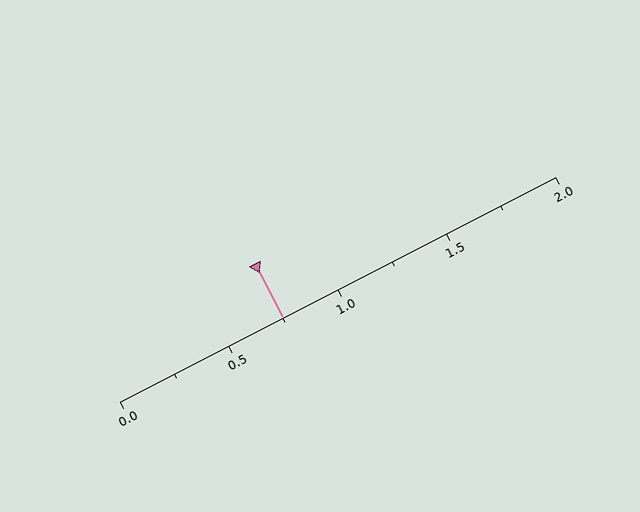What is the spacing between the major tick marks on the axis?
The major ticks are spaced 0.5 apart.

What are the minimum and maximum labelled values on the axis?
The axis runs from 0.0 to 2.0.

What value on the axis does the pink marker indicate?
The marker indicates approximately 0.75.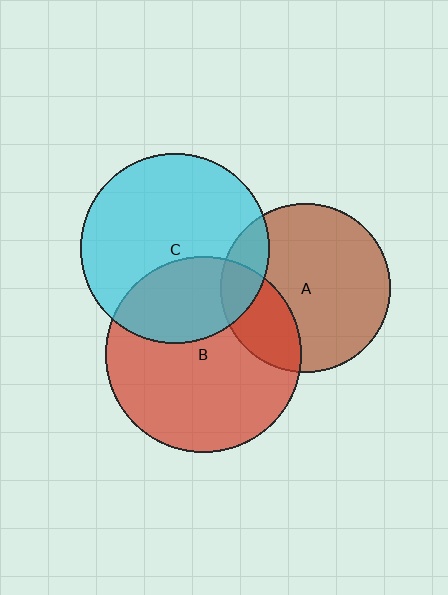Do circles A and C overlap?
Yes.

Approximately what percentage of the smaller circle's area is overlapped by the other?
Approximately 15%.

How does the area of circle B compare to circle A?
Approximately 1.3 times.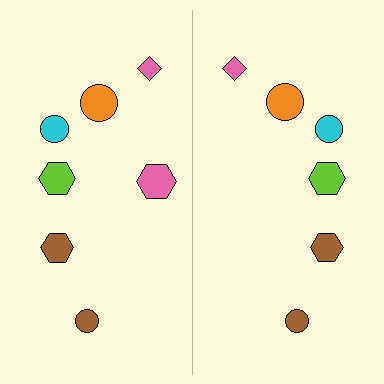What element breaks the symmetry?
A pink hexagon is missing from the right side.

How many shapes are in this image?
There are 13 shapes in this image.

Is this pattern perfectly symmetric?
No, the pattern is not perfectly symmetric. A pink hexagon is missing from the right side.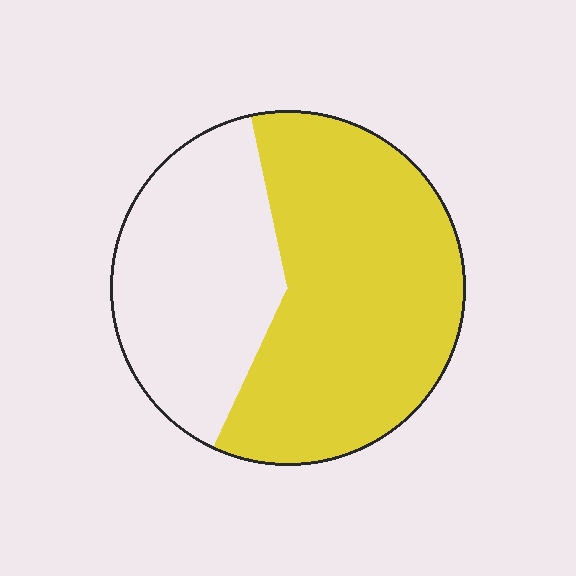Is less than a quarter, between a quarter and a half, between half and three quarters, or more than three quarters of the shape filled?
Between half and three quarters.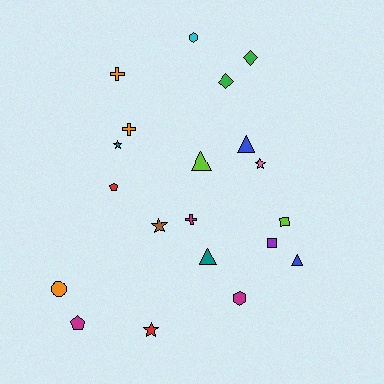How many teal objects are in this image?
There are 2 teal objects.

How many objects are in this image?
There are 20 objects.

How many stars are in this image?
There are 4 stars.